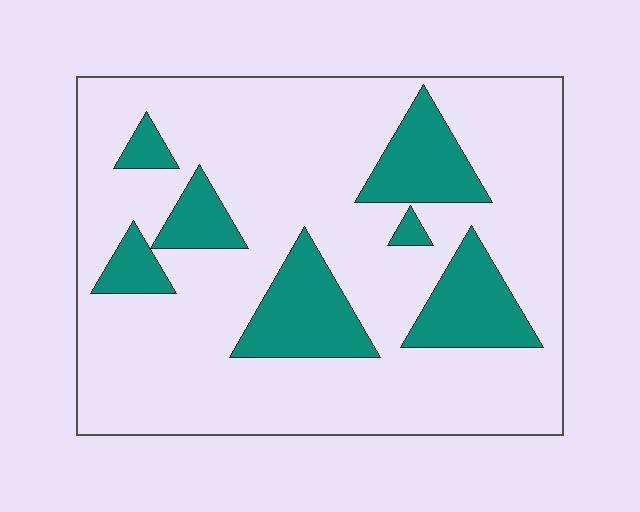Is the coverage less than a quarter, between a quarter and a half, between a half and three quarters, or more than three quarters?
Less than a quarter.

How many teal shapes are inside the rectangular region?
7.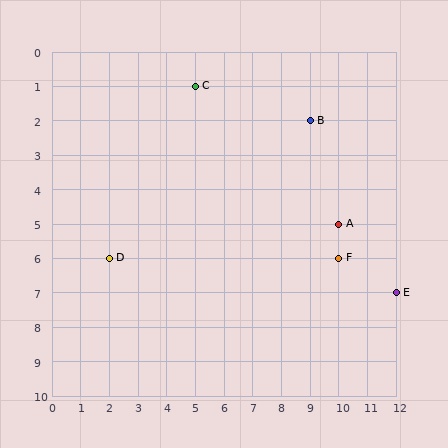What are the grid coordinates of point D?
Point D is at grid coordinates (2, 6).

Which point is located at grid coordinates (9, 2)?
Point B is at (9, 2).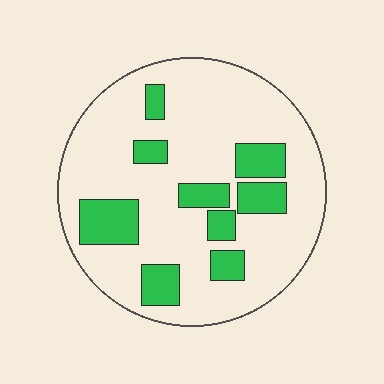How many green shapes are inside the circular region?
9.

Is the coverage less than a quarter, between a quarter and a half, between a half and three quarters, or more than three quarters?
Less than a quarter.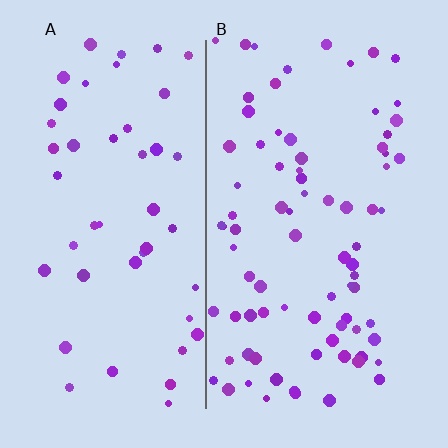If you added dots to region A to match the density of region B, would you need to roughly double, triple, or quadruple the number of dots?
Approximately double.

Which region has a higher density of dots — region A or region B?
B (the right).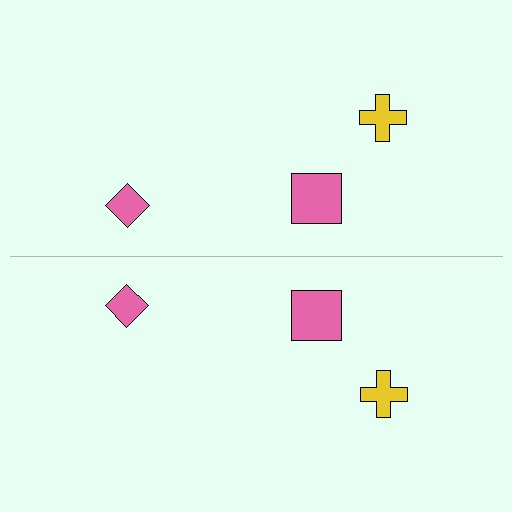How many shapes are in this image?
There are 6 shapes in this image.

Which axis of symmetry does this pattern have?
The pattern has a horizontal axis of symmetry running through the center of the image.